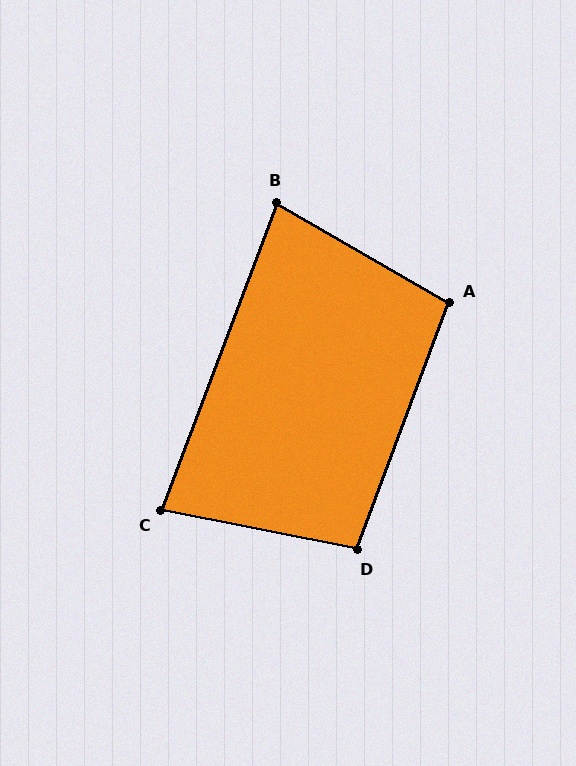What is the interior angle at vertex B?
Approximately 81 degrees (acute).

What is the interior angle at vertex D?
Approximately 99 degrees (obtuse).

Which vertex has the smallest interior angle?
C, at approximately 81 degrees.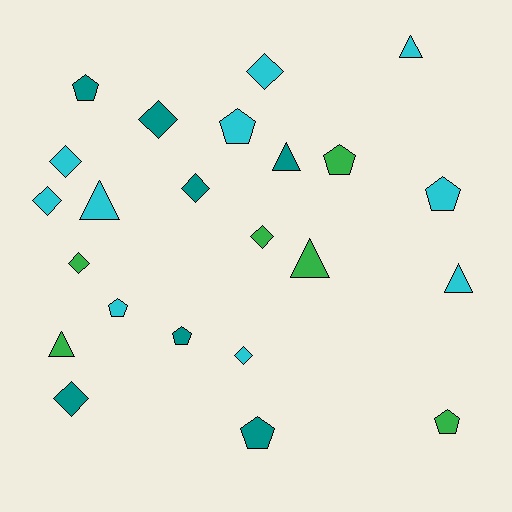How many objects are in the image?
There are 23 objects.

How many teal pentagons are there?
There are 3 teal pentagons.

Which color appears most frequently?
Cyan, with 10 objects.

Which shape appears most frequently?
Diamond, with 9 objects.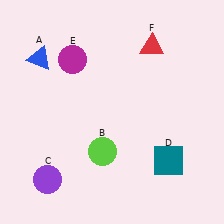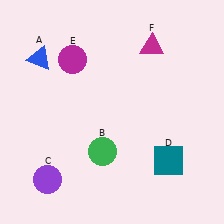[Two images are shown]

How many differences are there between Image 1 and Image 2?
There are 2 differences between the two images.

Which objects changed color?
B changed from lime to green. F changed from red to magenta.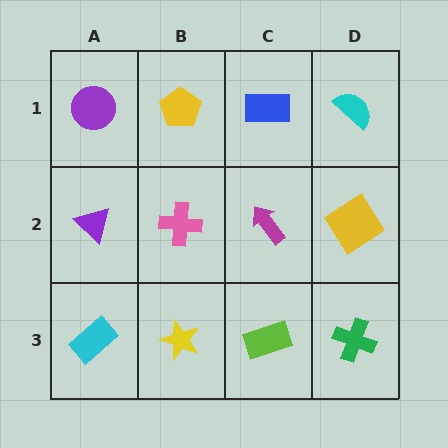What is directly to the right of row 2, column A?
A pink cross.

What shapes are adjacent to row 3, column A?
A purple triangle (row 2, column A), a yellow star (row 3, column B).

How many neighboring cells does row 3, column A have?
2.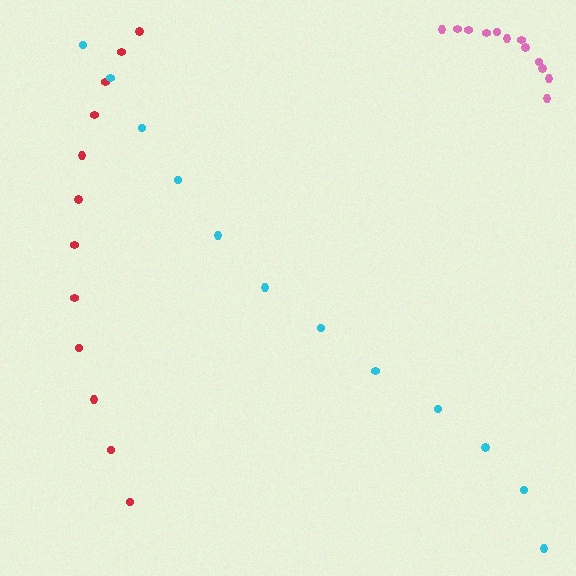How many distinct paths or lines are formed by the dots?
There are 3 distinct paths.